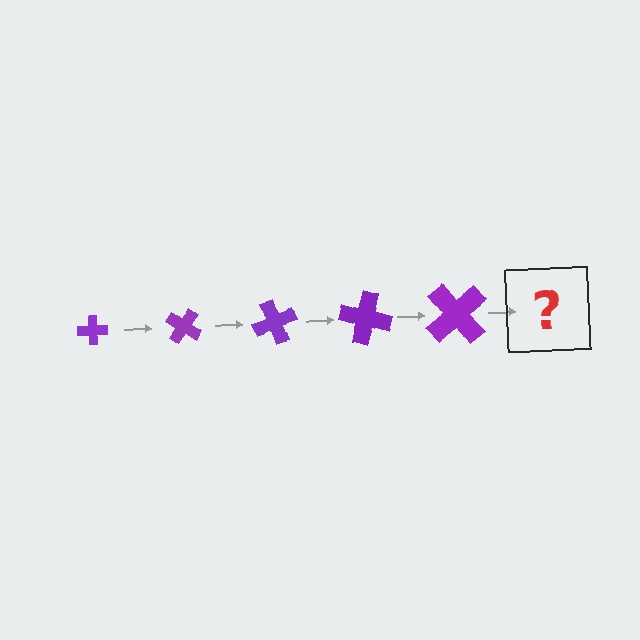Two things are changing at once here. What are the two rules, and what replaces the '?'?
The two rules are that the cross grows larger each step and it rotates 35 degrees each step. The '?' should be a cross, larger than the previous one and rotated 175 degrees from the start.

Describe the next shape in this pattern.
It should be a cross, larger than the previous one and rotated 175 degrees from the start.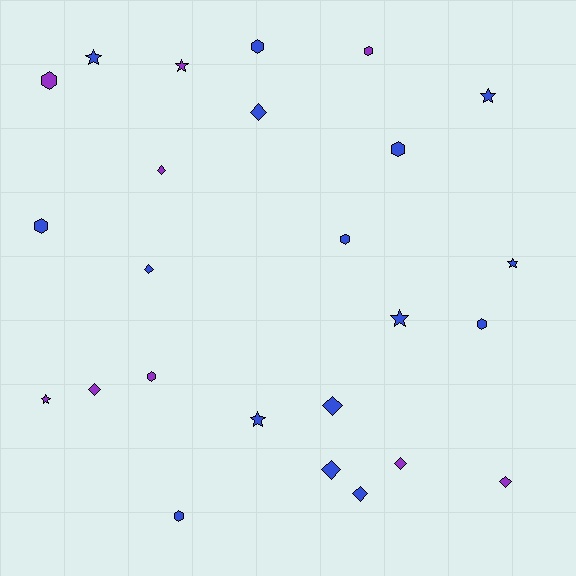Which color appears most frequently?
Blue, with 16 objects.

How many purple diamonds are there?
There are 4 purple diamonds.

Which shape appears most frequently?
Diamond, with 9 objects.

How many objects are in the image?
There are 25 objects.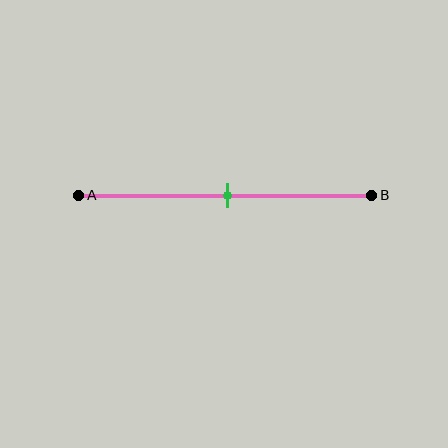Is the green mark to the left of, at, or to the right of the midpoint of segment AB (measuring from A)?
The green mark is approximately at the midpoint of segment AB.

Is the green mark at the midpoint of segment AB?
Yes, the mark is approximately at the midpoint.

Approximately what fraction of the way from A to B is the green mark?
The green mark is approximately 50% of the way from A to B.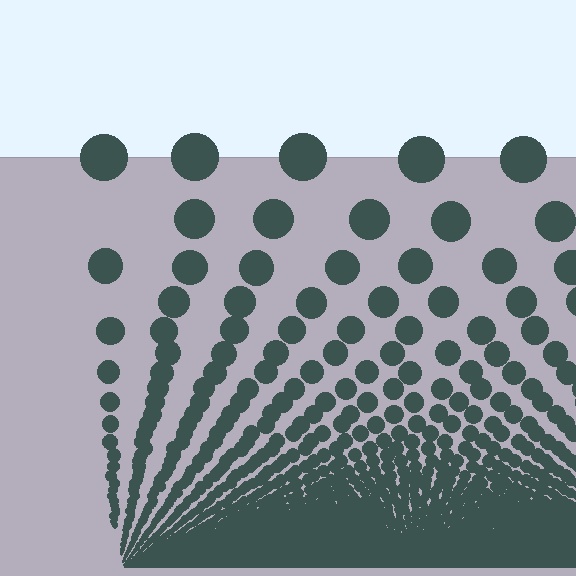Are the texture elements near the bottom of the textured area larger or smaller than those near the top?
Smaller. The gradient is inverted — elements near the bottom are smaller and denser.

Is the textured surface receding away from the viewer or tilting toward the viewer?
The surface appears to tilt toward the viewer. Texture elements get larger and sparser toward the top.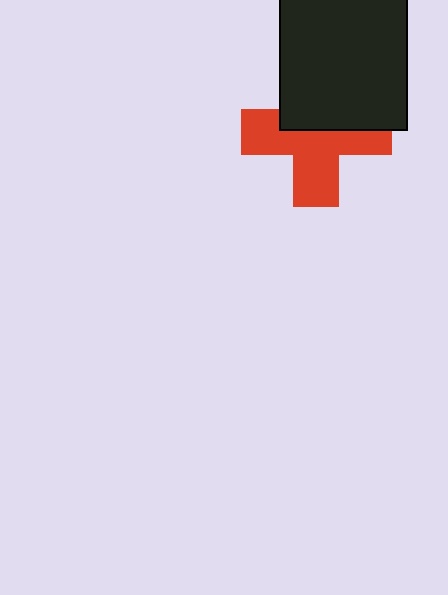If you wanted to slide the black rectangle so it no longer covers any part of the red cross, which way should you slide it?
Slide it up — that is the most direct way to separate the two shapes.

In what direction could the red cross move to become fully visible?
The red cross could move down. That would shift it out from behind the black rectangle entirely.